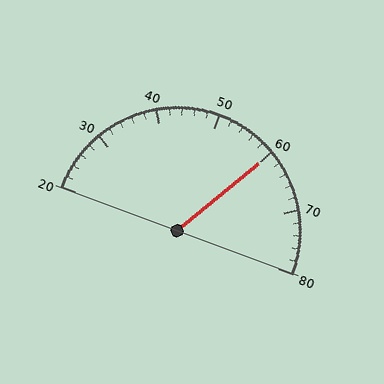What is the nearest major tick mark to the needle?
The nearest major tick mark is 60.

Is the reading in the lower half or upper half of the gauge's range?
The reading is in the upper half of the range (20 to 80).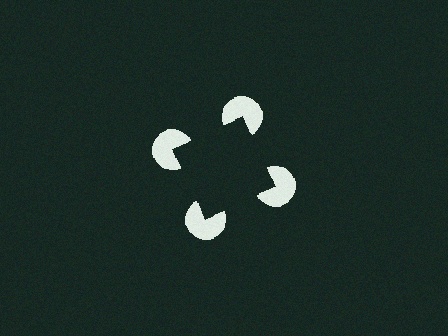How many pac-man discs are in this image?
There are 4 — one at each vertex of the illusory square.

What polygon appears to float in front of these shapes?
An illusory square — its edges are inferred from the aligned wedge cuts in the pac-man discs, not physically drawn.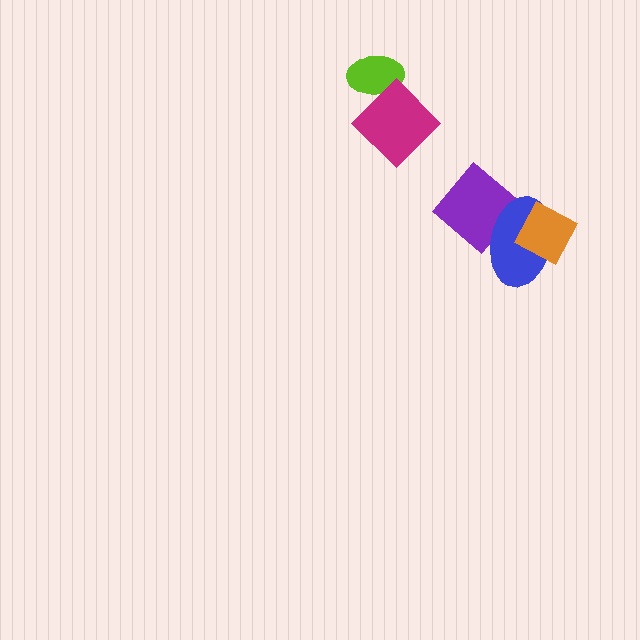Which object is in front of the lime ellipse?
The magenta diamond is in front of the lime ellipse.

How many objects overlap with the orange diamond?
1 object overlaps with the orange diamond.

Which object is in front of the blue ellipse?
The orange diamond is in front of the blue ellipse.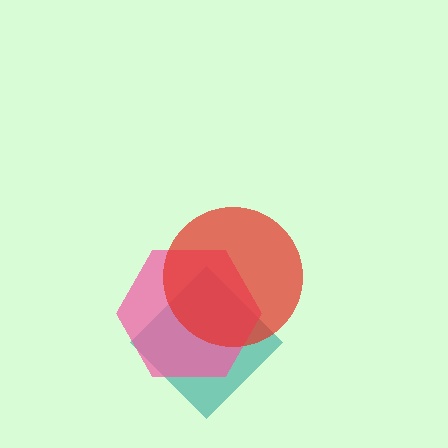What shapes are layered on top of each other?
The layered shapes are: a teal diamond, a pink hexagon, a red circle.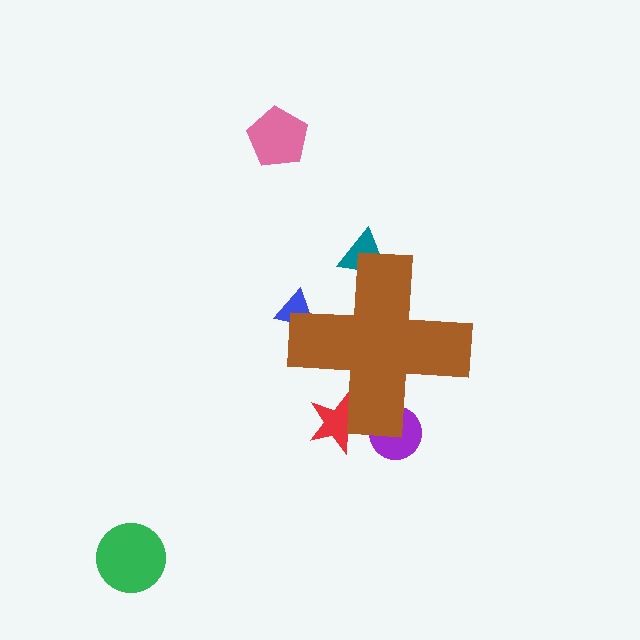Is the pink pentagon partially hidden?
No, the pink pentagon is fully visible.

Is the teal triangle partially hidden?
Yes, the teal triangle is partially hidden behind the brown cross.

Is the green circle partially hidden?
No, the green circle is fully visible.